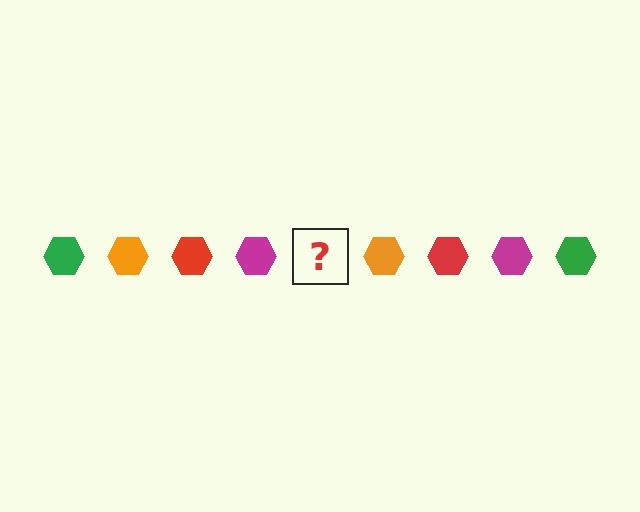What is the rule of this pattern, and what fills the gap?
The rule is that the pattern cycles through green, orange, red, magenta hexagons. The gap should be filled with a green hexagon.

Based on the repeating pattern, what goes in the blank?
The blank should be a green hexagon.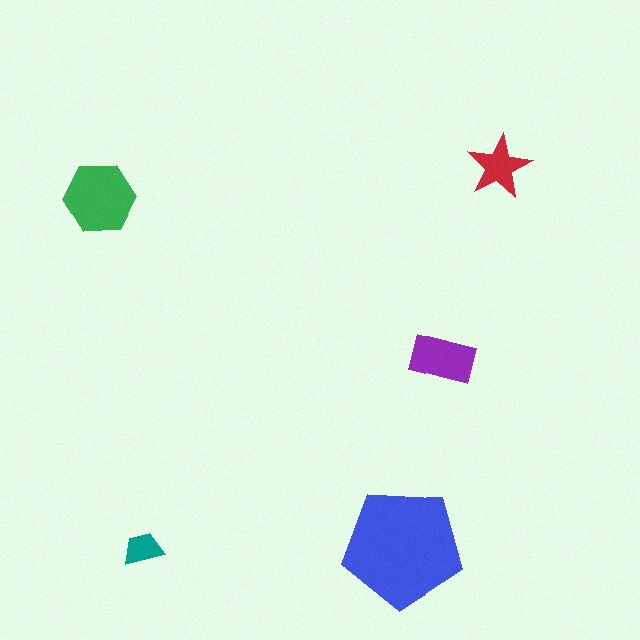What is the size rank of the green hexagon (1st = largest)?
2nd.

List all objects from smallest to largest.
The teal trapezoid, the red star, the purple rectangle, the green hexagon, the blue pentagon.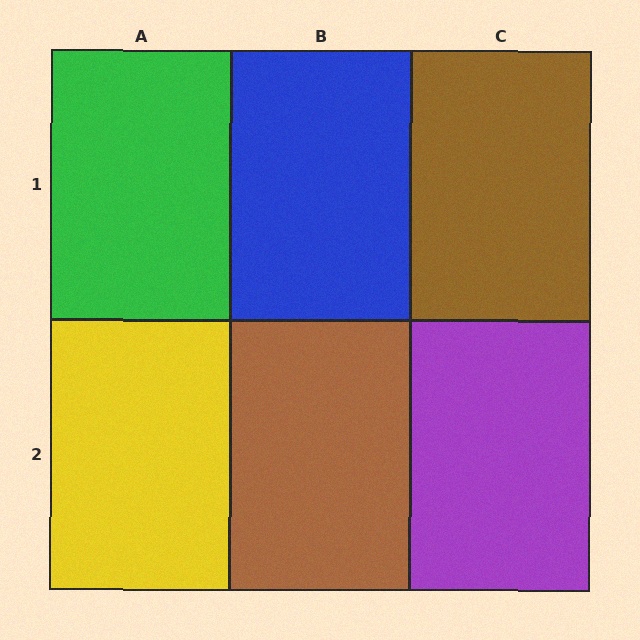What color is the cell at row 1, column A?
Green.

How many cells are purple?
1 cell is purple.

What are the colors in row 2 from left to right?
Yellow, brown, purple.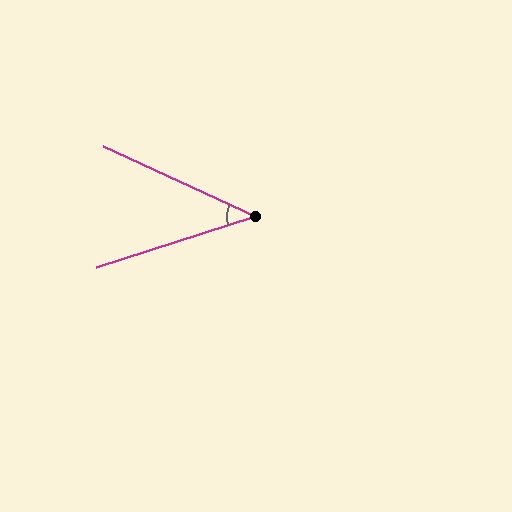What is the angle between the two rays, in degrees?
Approximately 43 degrees.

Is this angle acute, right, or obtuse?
It is acute.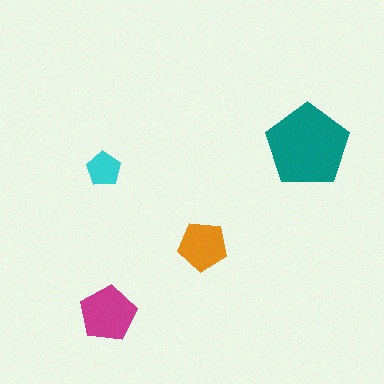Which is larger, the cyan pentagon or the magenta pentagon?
The magenta one.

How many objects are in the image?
There are 4 objects in the image.